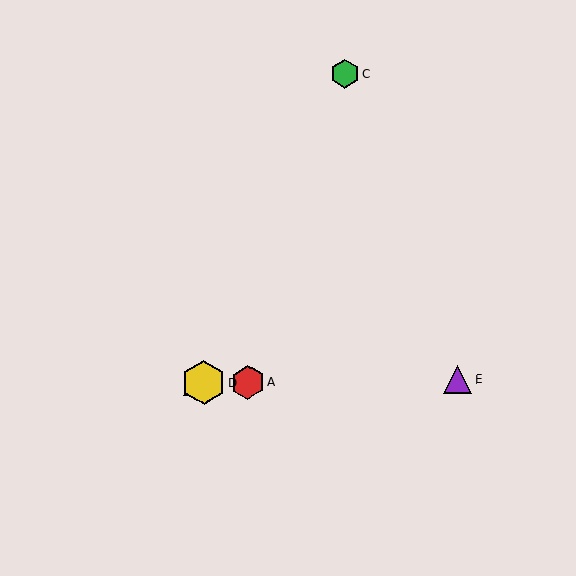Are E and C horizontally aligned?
No, E is at y≈379 and C is at y≈74.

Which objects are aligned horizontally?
Objects A, B, D, E are aligned horizontally.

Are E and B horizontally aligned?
Yes, both are at y≈379.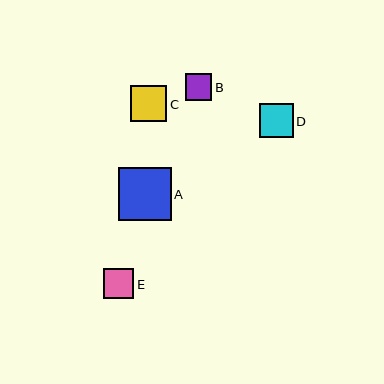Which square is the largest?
Square A is the largest with a size of approximately 53 pixels.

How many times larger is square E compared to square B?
Square E is approximately 1.1 times the size of square B.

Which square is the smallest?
Square B is the smallest with a size of approximately 27 pixels.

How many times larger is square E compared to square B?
Square E is approximately 1.1 times the size of square B.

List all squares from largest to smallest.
From largest to smallest: A, C, D, E, B.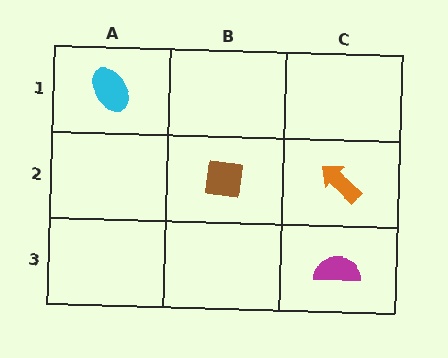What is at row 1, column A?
A cyan ellipse.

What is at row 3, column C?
A magenta semicircle.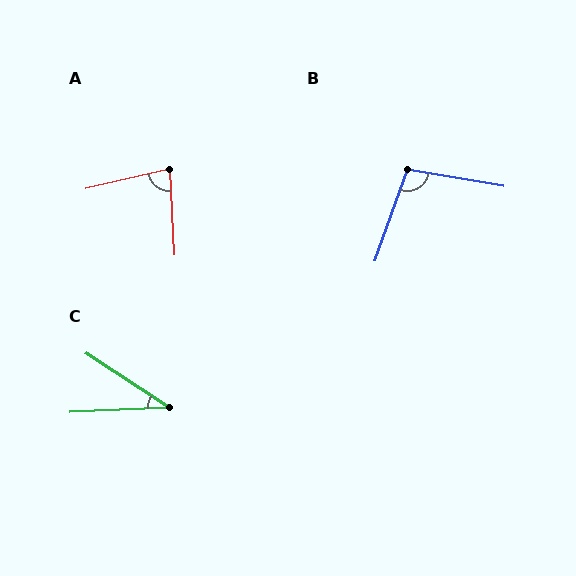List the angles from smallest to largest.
C (36°), A (80°), B (100°).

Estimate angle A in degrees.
Approximately 80 degrees.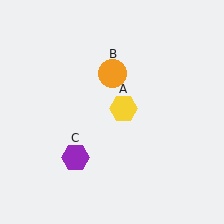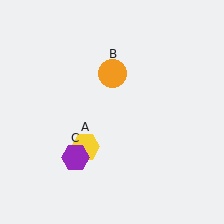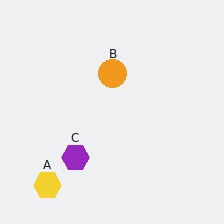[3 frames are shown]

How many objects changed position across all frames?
1 object changed position: yellow hexagon (object A).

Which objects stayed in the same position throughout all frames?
Orange circle (object B) and purple hexagon (object C) remained stationary.